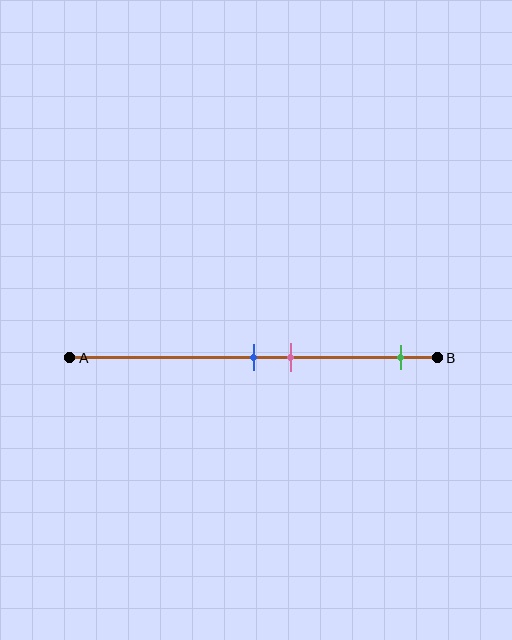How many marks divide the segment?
There are 3 marks dividing the segment.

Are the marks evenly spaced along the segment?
No, the marks are not evenly spaced.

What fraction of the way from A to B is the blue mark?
The blue mark is approximately 50% (0.5) of the way from A to B.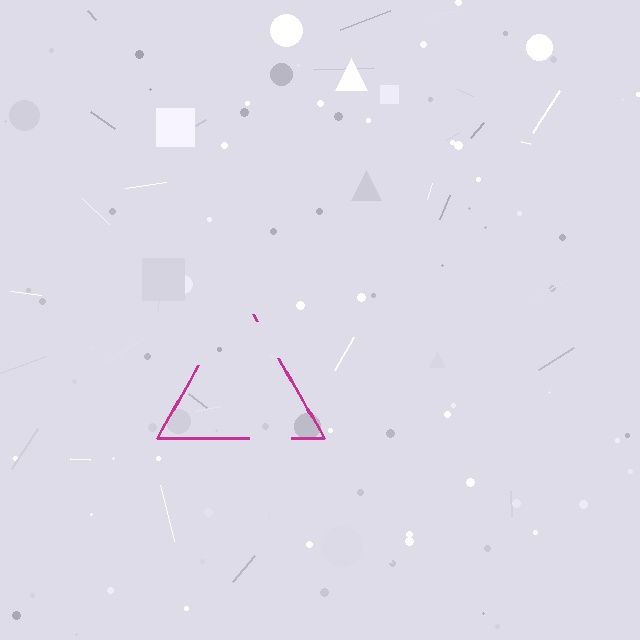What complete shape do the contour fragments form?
The contour fragments form a triangle.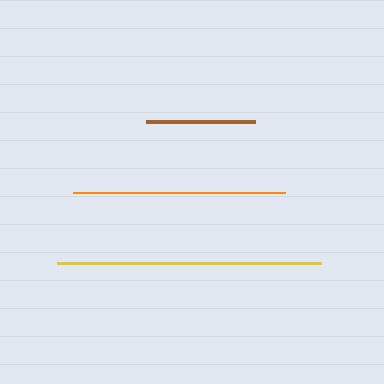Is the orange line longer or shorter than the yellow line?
The yellow line is longer than the orange line.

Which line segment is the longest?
The yellow line is the longest at approximately 265 pixels.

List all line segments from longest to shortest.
From longest to shortest: yellow, orange, brown.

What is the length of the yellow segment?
The yellow segment is approximately 265 pixels long.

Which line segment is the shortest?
The brown line is the shortest at approximately 109 pixels.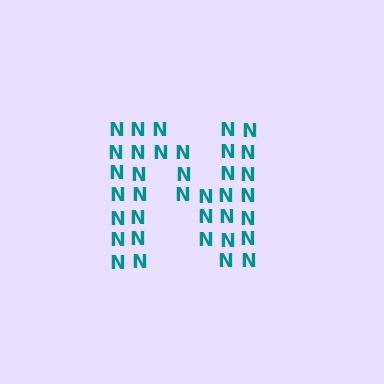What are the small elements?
The small elements are letter N's.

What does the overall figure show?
The overall figure shows the letter N.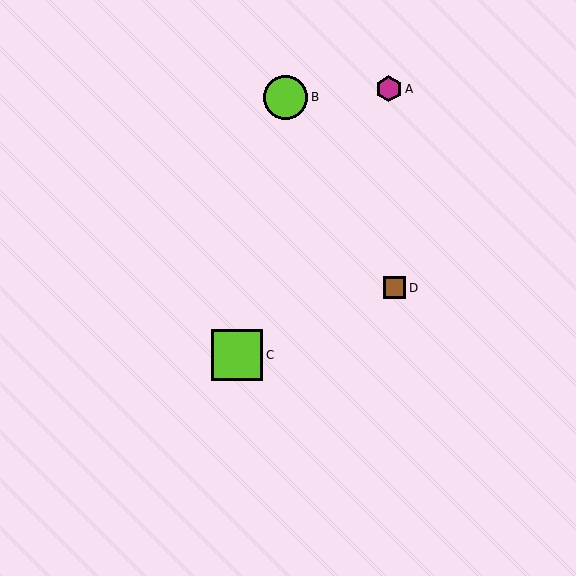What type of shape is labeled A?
Shape A is a magenta hexagon.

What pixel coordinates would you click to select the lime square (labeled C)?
Click at (237, 355) to select the lime square C.